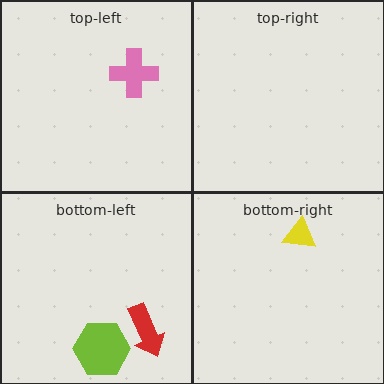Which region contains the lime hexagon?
The bottom-left region.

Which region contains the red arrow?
The bottom-left region.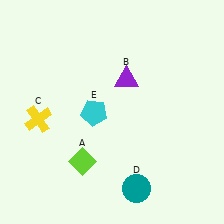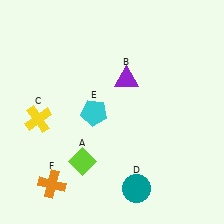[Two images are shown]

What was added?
An orange cross (F) was added in Image 2.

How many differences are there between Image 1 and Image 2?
There is 1 difference between the two images.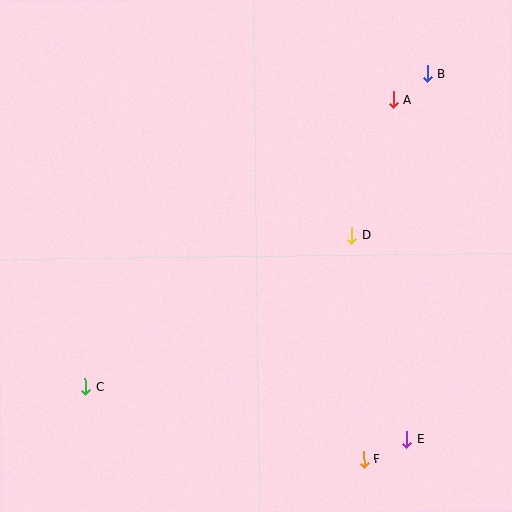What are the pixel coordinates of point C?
Point C is at (86, 387).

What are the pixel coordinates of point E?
Point E is at (407, 439).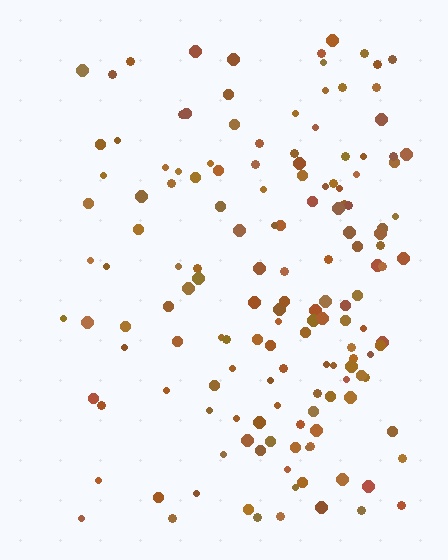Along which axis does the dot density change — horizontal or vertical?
Horizontal.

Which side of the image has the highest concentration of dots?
The right.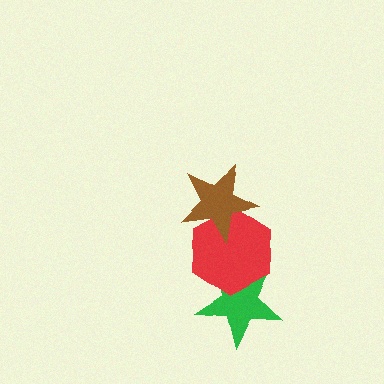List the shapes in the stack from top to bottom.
From top to bottom: the brown star, the red hexagon, the green star.